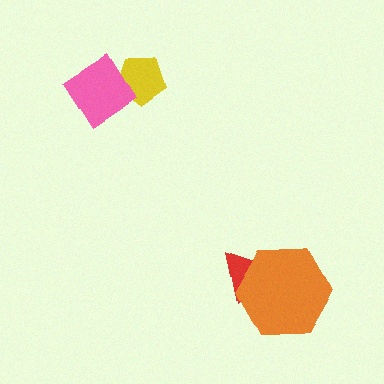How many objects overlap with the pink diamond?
1 object overlaps with the pink diamond.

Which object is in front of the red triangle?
The orange hexagon is in front of the red triangle.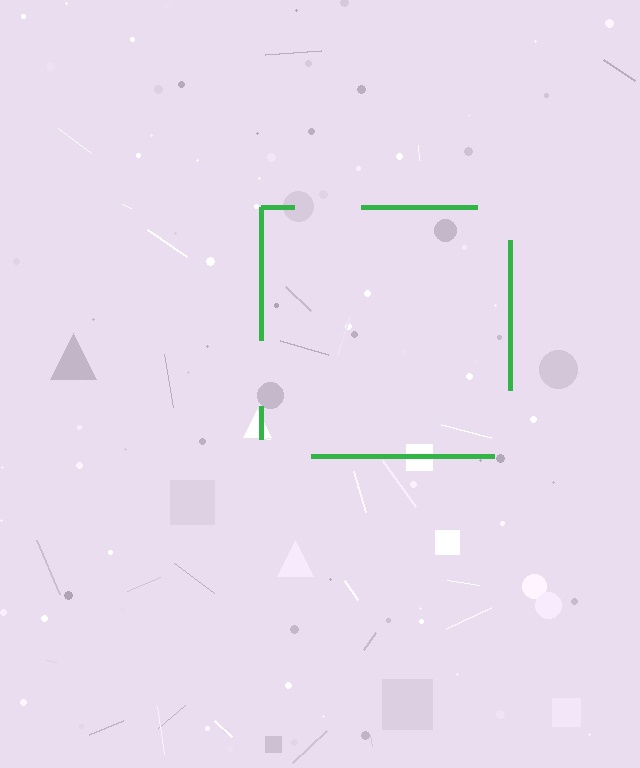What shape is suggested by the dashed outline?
The dashed outline suggests a square.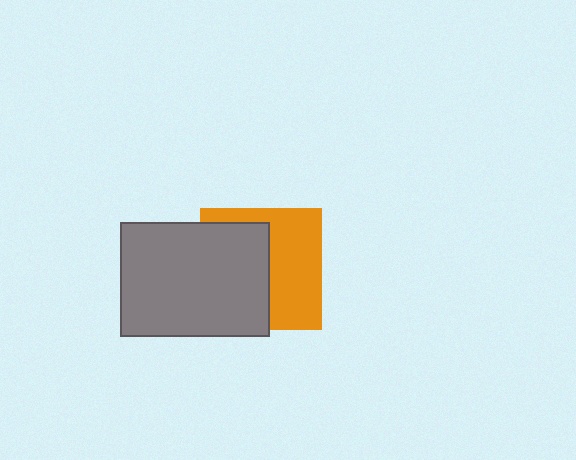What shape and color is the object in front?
The object in front is a gray rectangle.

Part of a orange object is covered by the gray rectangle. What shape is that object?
It is a square.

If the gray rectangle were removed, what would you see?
You would see the complete orange square.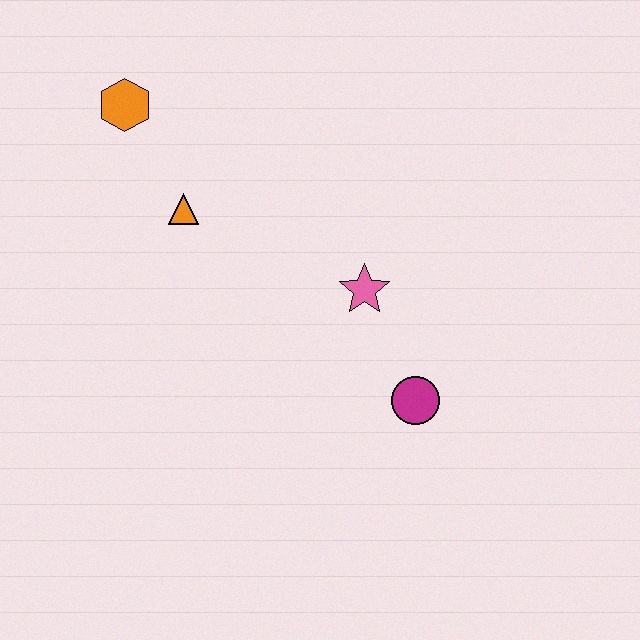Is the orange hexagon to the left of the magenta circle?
Yes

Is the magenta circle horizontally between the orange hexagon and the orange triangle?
No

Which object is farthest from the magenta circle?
The orange hexagon is farthest from the magenta circle.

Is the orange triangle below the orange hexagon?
Yes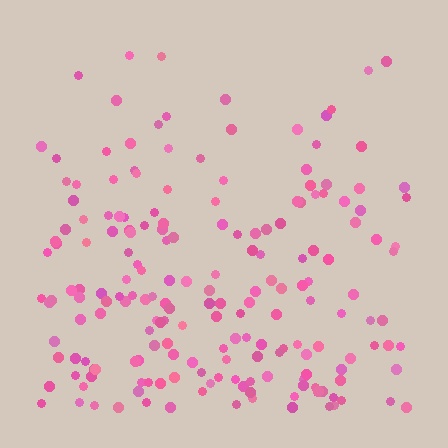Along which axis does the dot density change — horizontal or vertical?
Vertical.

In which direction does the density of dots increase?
From top to bottom, with the bottom side densest.